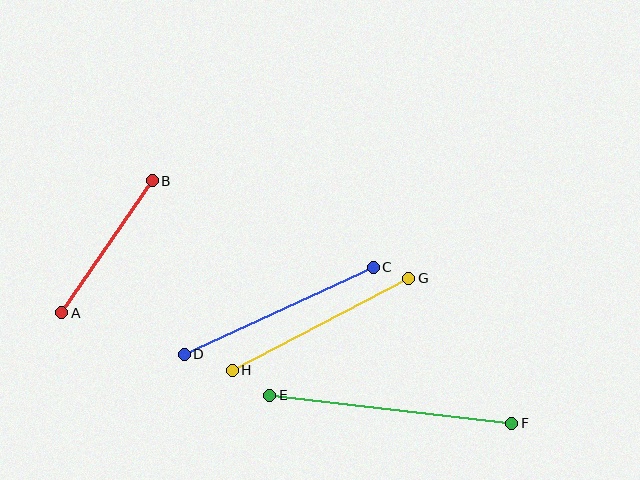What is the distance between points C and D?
The distance is approximately 208 pixels.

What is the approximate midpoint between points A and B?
The midpoint is at approximately (107, 247) pixels.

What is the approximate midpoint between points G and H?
The midpoint is at approximately (320, 324) pixels.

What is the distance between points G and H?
The distance is approximately 199 pixels.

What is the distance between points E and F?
The distance is approximately 244 pixels.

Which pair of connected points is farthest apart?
Points E and F are farthest apart.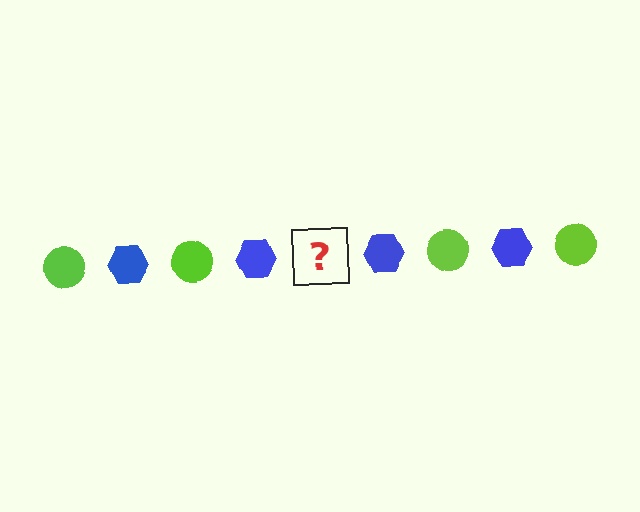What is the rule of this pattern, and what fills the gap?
The rule is that the pattern alternates between lime circle and blue hexagon. The gap should be filled with a lime circle.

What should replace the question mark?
The question mark should be replaced with a lime circle.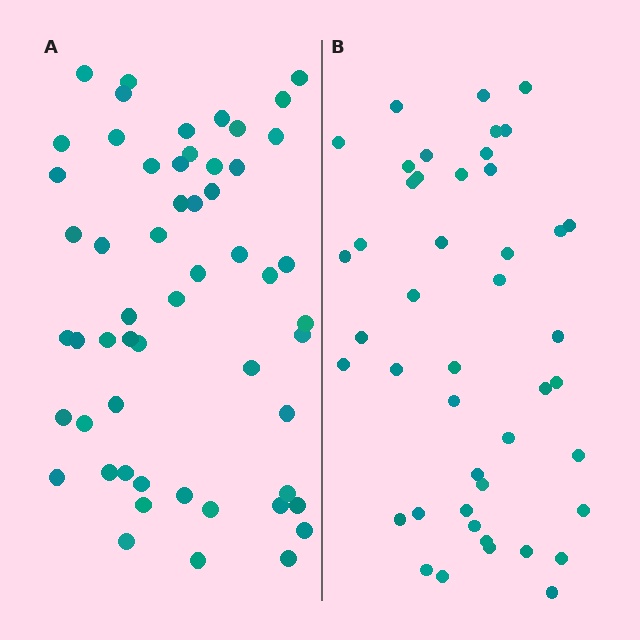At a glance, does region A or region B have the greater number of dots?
Region A (the left region) has more dots.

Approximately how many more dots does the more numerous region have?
Region A has roughly 10 or so more dots than region B.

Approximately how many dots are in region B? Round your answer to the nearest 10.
About 40 dots. (The exact count is 45, which rounds to 40.)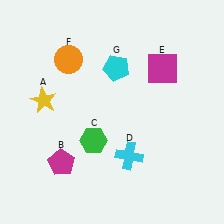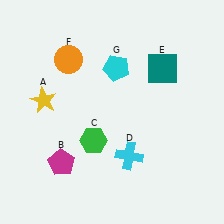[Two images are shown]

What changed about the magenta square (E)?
In Image 1, E is magenta. In Image 2, it changed to teal.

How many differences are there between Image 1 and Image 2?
There is 1 difference between the two images.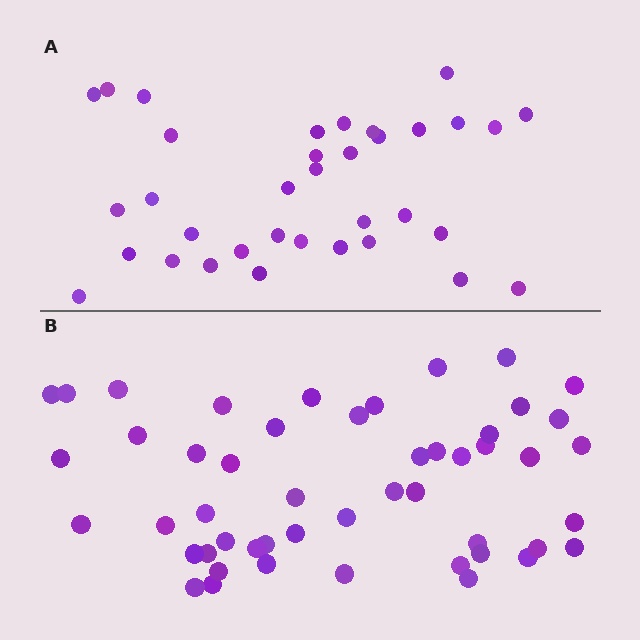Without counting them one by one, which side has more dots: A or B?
Region B (the bottom region) has more dots.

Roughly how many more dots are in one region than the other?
Region B has approximately 15 more dots than region A.